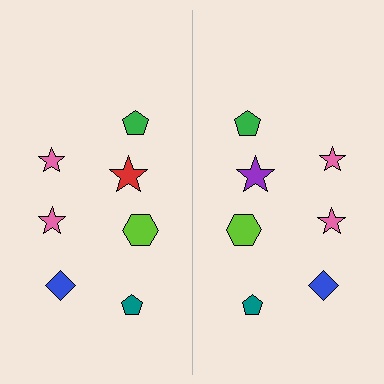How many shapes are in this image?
There are 14 shapes in this image.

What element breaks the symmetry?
The purple star on the right side breaks the symmetry — its mirror counterpart is red.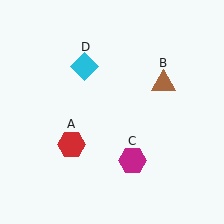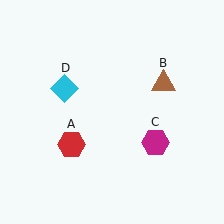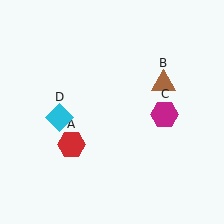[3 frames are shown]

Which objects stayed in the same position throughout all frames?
Red hexagon (object A) and brown triangle (object B) remained stationary.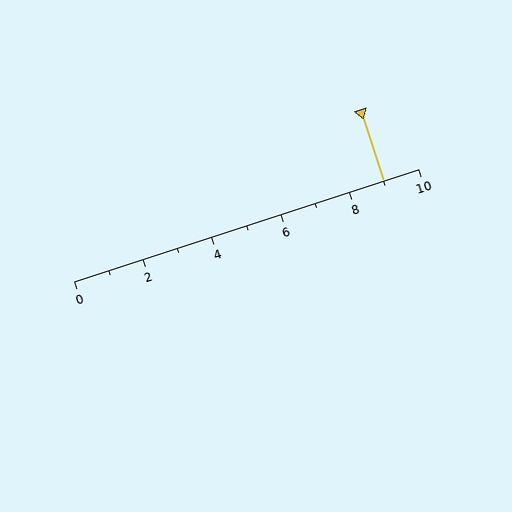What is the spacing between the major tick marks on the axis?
The major ticks are spaced 2 apart.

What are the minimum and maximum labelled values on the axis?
The axis runs from 0 to 10.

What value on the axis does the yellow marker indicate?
The marker indicates approximately 9.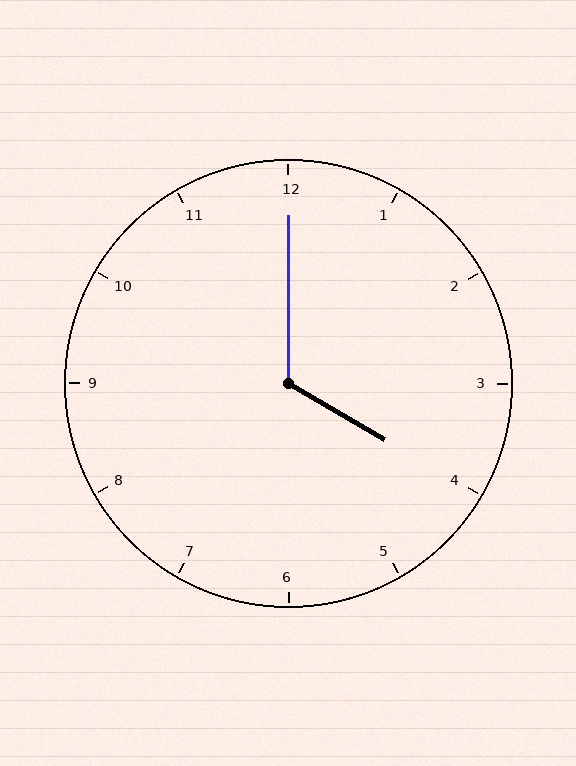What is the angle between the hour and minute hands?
Approximately 120 degrees.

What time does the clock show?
4:00.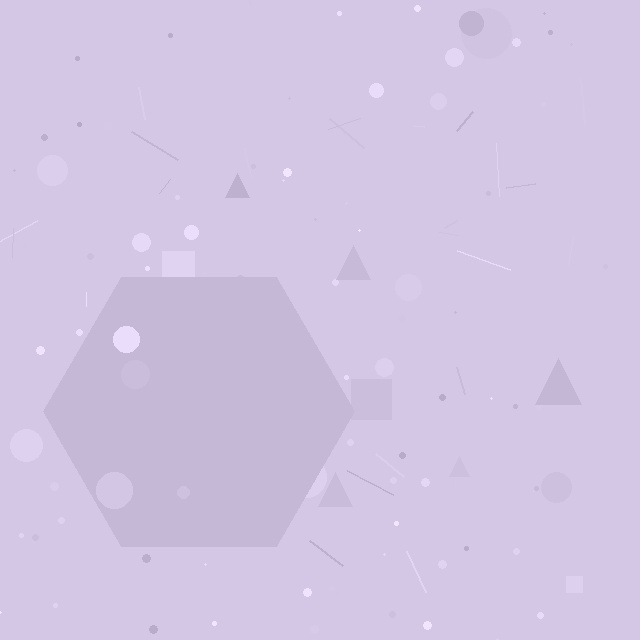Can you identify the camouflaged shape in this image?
The camouflaged shape is a hexagon.